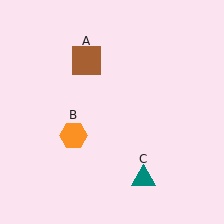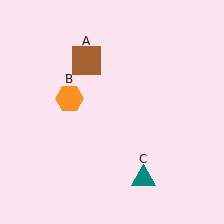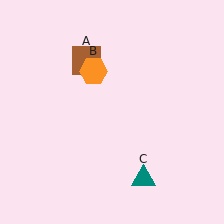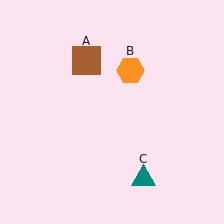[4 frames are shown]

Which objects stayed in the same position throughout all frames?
Brown square (object A) and teal triangle (object C) remained stationary.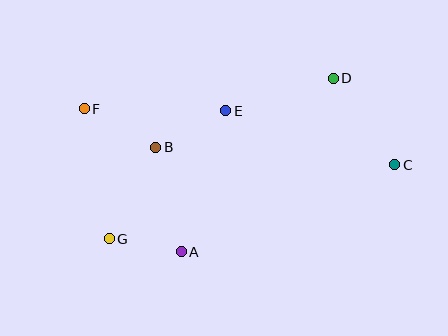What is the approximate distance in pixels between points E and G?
The distance between E and G is approximately 173 pixels.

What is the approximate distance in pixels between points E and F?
The distance between E and F is approximately 141 pixels.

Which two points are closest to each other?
Points A and G are closest to each other.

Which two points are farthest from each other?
Points C and F are farthest from each other.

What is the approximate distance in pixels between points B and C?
The distance between B and C is approximately 240 pixels.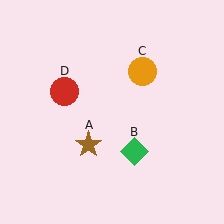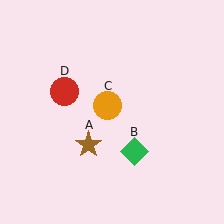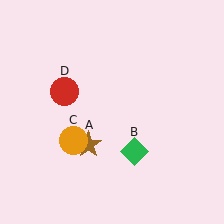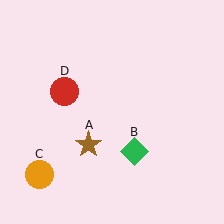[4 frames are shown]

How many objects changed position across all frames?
1 object changed position: orange circle (object C).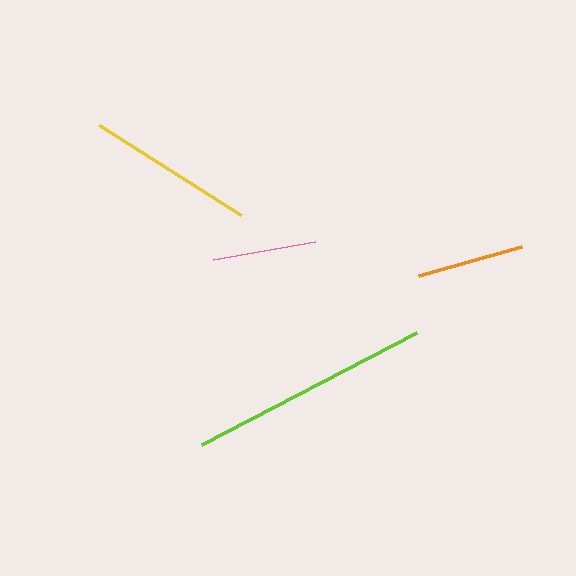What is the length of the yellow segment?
The yellow segment is approximately 168 pixels long.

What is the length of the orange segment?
The orange segment is approximately 107 pixels long.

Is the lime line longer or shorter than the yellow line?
The lime line is longer than the yellow line.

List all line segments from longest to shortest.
From longest to shortest: lime, yellow, orange, pink.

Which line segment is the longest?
The lime line is the longest at approximately 242 pixels.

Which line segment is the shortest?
The pink line is the shortest at approximately 103 pixels.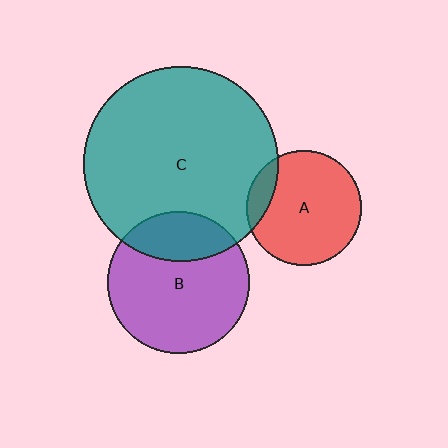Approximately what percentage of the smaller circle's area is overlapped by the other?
Approximately 25%.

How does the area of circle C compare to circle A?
Approximately 2.9 times.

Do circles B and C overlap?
Yes.